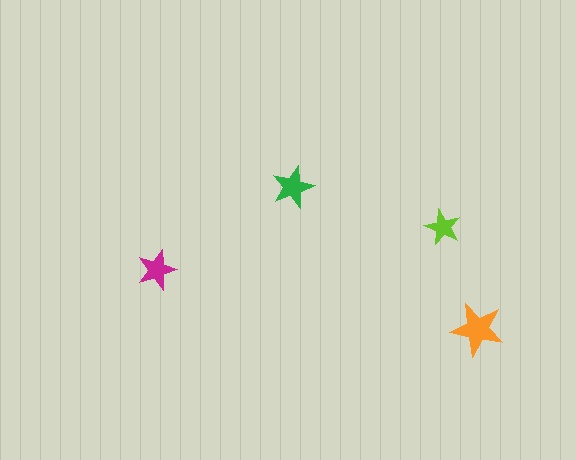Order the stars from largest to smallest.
the orange one, the green one, the magenta one, the lime one.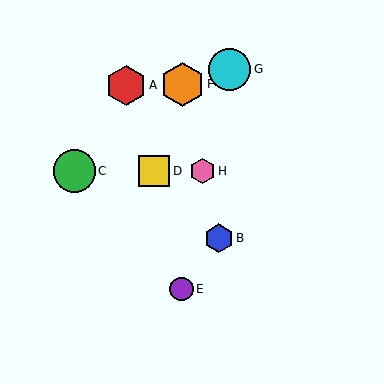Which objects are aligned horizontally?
Objects C, D, H are aligned horizontally.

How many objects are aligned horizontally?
3 objects (C, D, H) are aligned horizontally.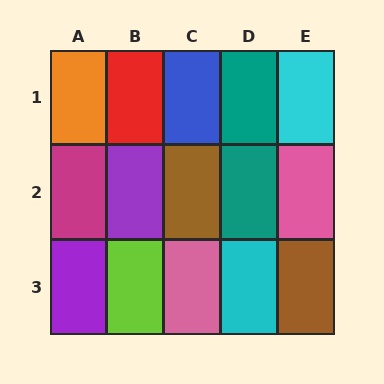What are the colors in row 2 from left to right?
Magenta, purple, brown, teal, pink.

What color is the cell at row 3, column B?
Lime.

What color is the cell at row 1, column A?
Orange.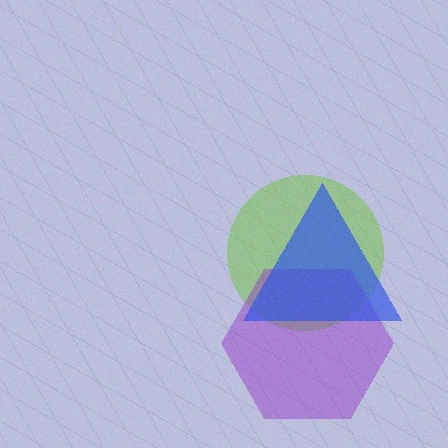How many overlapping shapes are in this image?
There are 3 overlapping shapes in the image.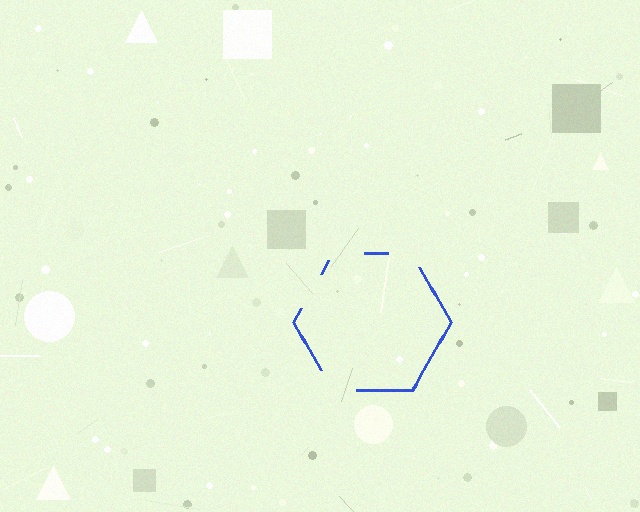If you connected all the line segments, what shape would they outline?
They would outline a hexagon.